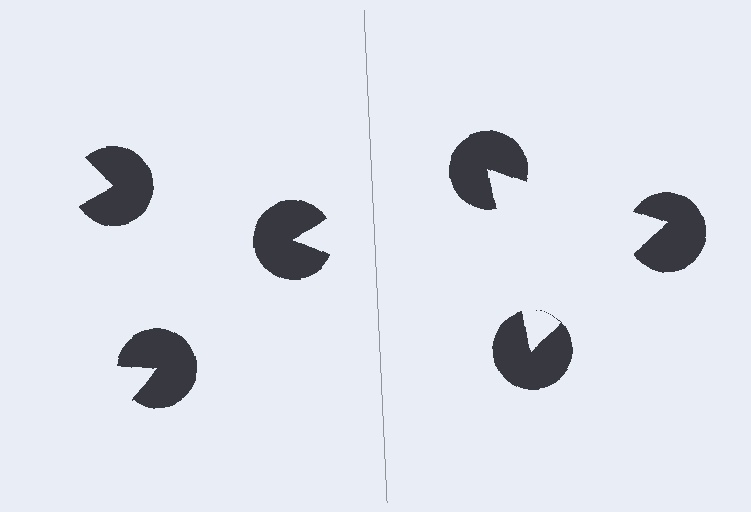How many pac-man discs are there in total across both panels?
6 — 3 on each side.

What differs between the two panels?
The pac-man discs are positioned identically on both sides; only the wedge orientations differ. On the right they align to a triangle; on the left they are misaligned.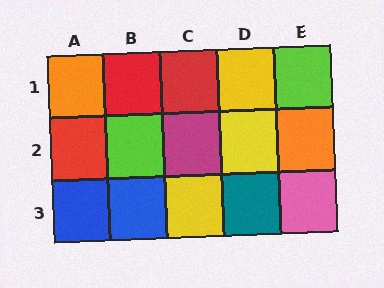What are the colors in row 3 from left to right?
Blue, blue, yellow, teal, pink.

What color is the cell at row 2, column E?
Orange.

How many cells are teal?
1 cell is teal.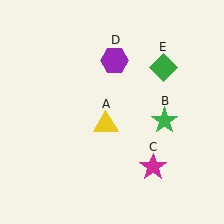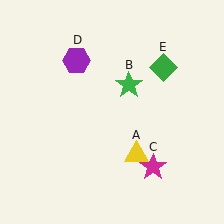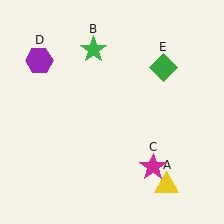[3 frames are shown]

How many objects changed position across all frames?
3 objects changed position: yellow triangle (object A), green star (object B), purple hexagon (object D).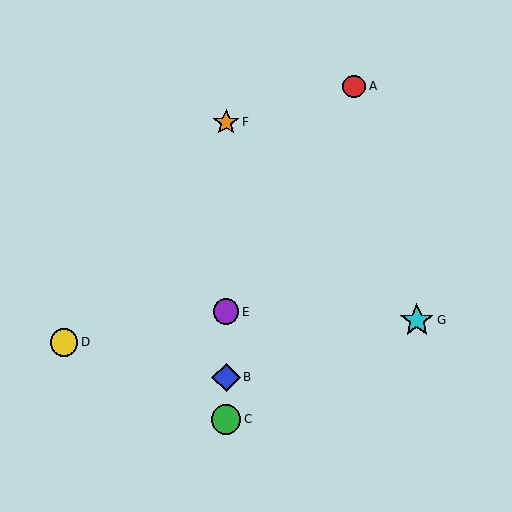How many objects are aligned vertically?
4 objects (B, C, E, F) are aligned vertically.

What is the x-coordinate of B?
Object B is at x≈226.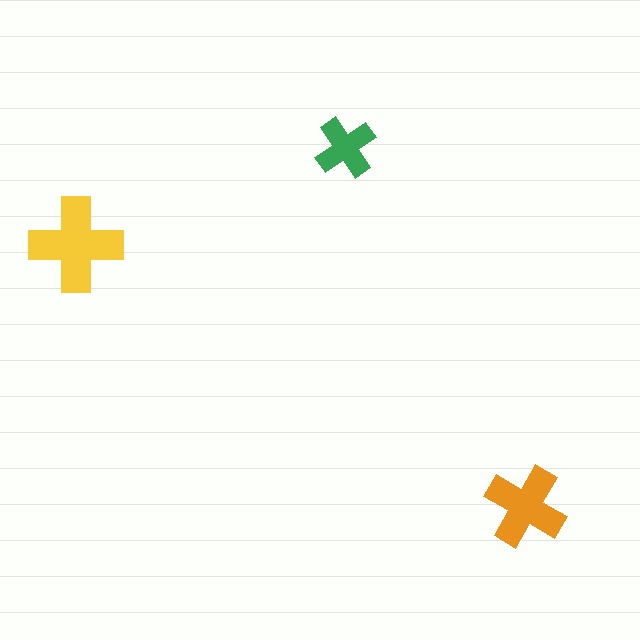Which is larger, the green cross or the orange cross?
The orange one.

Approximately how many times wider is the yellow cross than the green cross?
About 1.5 times wider.